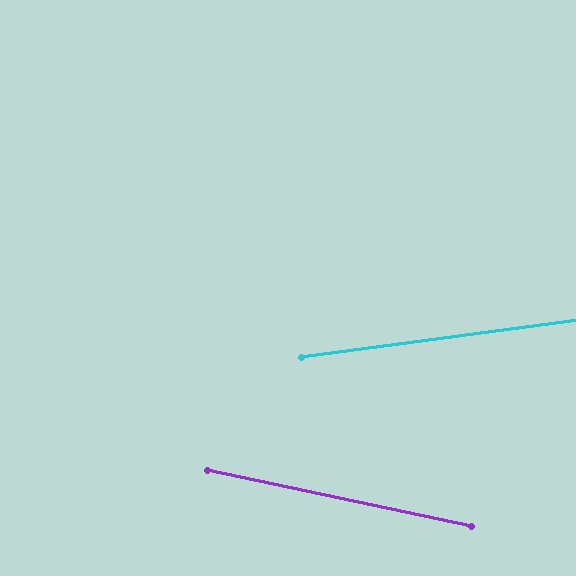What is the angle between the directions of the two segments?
Approximately 19 degrees.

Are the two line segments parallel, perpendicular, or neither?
Neither parallel nor perpendicular — they differ by about 19°.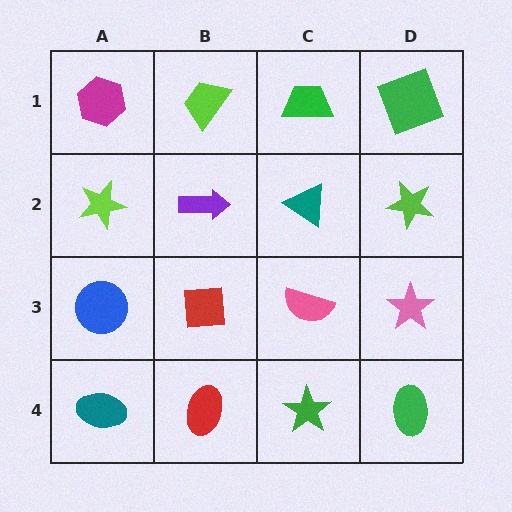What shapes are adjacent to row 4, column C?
A pink semicircle (row 3, column C), a red ellipse (row 4, column B), a green ellipse (row 4, column D).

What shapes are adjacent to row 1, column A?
A lime star (row 2, column A), a lime trapezoid (row 1, column B).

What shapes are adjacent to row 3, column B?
A purple arrow (row 2, column B), a red ellipse (row 4, column B), a blue circle (row 3, column A), a pink semicircle (row 3, column C).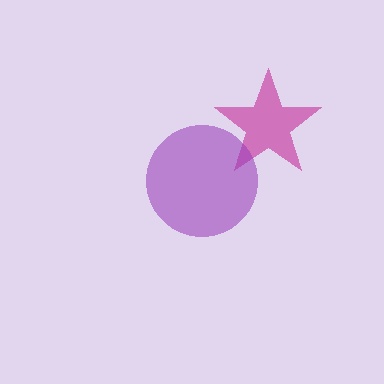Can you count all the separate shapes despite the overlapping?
Yes, there are 2 separate shapes.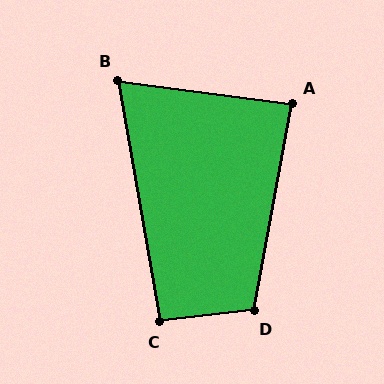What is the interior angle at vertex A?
Approximately 87 degrees (approximately right).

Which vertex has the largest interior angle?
D, at approximately 107 degrees.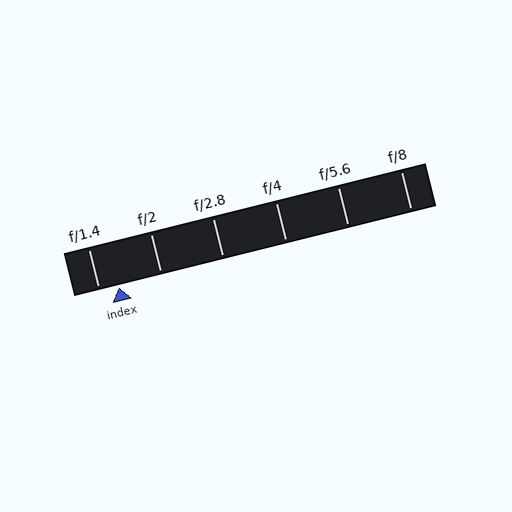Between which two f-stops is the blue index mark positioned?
The index mark is between f/1.4 and f/2.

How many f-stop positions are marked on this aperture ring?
There are 6 f-stop positions marked.